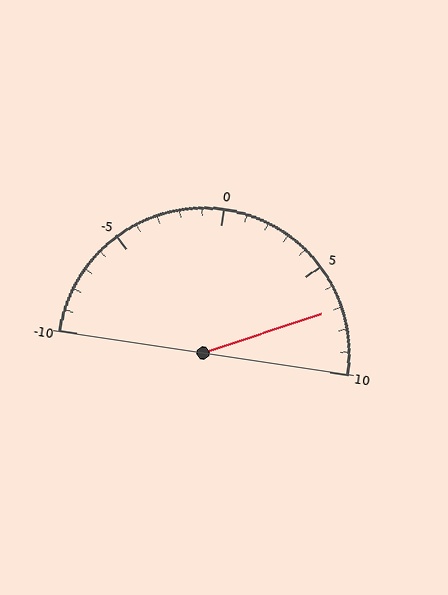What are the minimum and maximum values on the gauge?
The gauge ranges from -10 to 10.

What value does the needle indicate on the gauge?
The needle indicates approximately 7.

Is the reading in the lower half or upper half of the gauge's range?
The reading is in the upper half of the range (-10 to 10).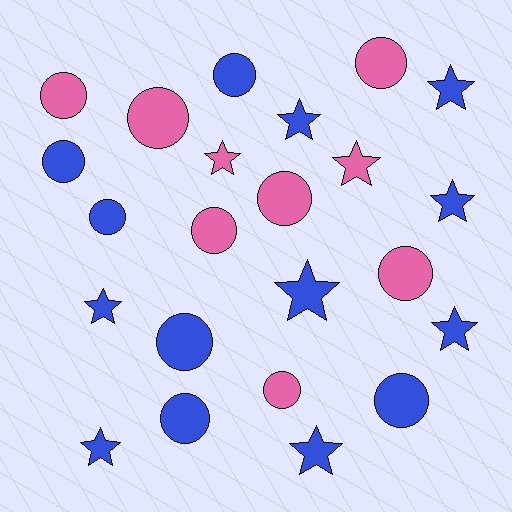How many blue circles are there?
There are 6 blue circles.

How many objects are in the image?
There are 23 objects.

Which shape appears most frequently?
Circle, with 13 objects.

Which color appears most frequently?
Blue, with 14 objects.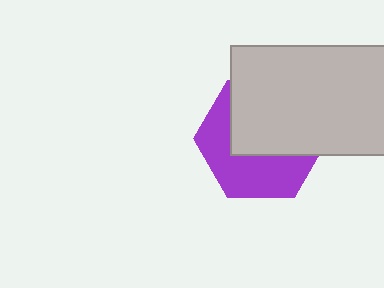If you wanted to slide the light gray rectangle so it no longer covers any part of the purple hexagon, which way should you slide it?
Slide it up — that is the most direct way to separate the two shapes.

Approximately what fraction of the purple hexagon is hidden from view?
Roughly 54% of the purple hexagon is hidden behind the light gray rectangle.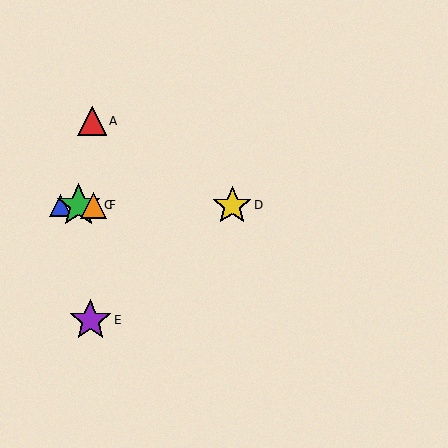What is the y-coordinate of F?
Object F is at y≈205.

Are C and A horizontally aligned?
No, C is at y≈205 and A is at y≈121.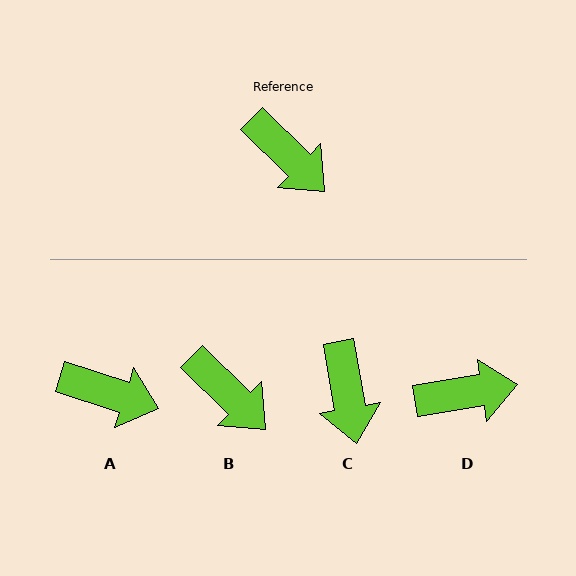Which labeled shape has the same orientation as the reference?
B.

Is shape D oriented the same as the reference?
No, it is off by about 54 degrees.